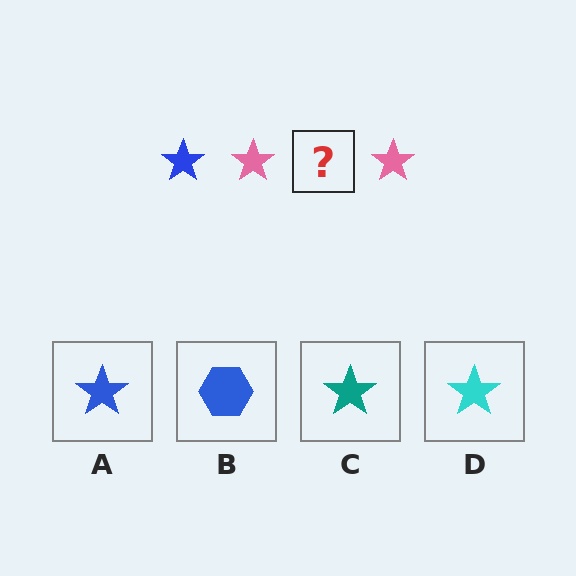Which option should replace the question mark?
Option A.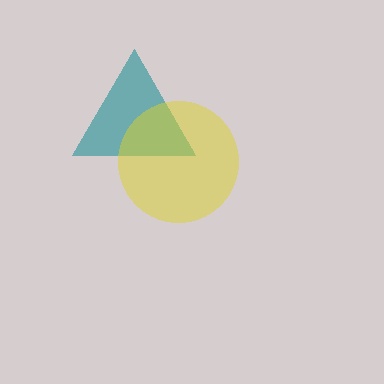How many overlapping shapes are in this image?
There are 2 overlapping shapes in the image.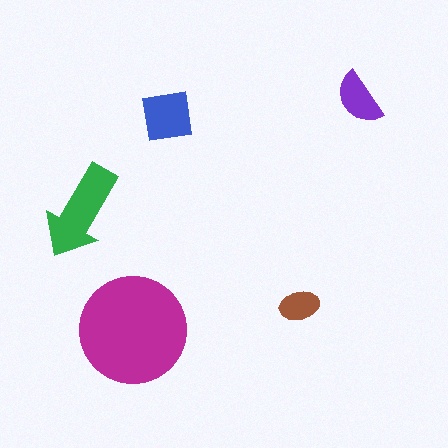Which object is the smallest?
The brown ellipse.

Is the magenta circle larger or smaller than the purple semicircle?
Larger.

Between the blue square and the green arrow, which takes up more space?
The green arrow.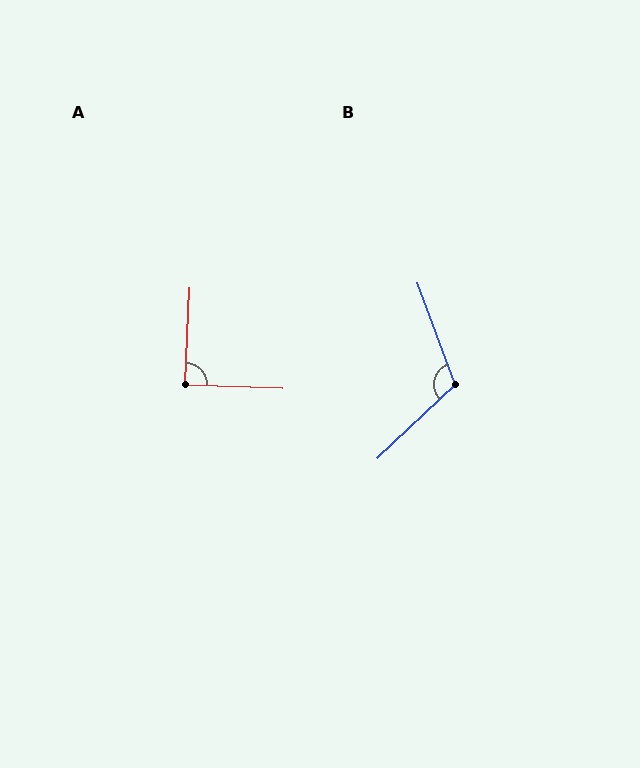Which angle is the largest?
B, at approximately 113 degrees.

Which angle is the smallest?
A, at approximately 89 degrees.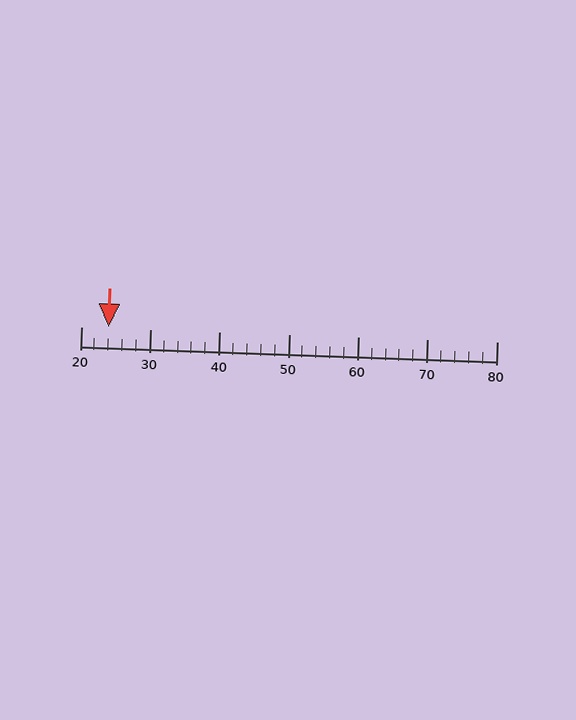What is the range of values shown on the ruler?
The ruler shows values from 20 to 80.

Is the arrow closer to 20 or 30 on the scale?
The arrow is closer to 20.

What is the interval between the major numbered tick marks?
The major tick marks are spaced 10 units apart.